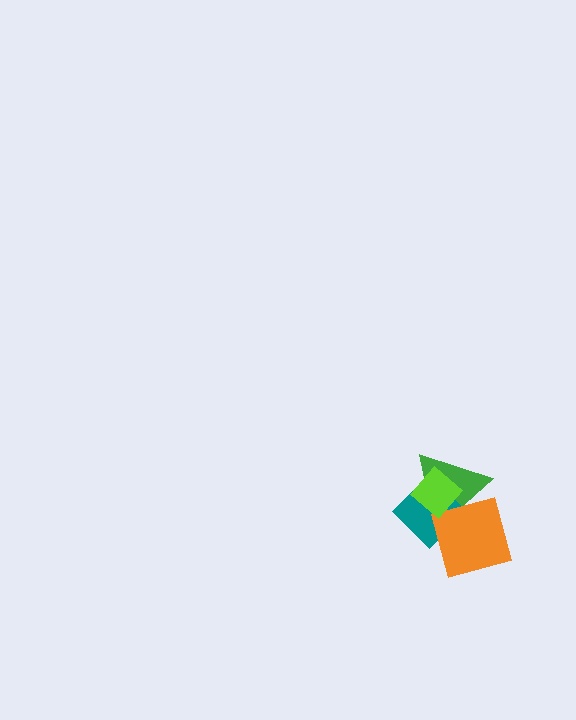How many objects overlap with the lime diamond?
3 objects overlap with the lime diamond.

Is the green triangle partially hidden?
Yes, it is partially covered by another shape.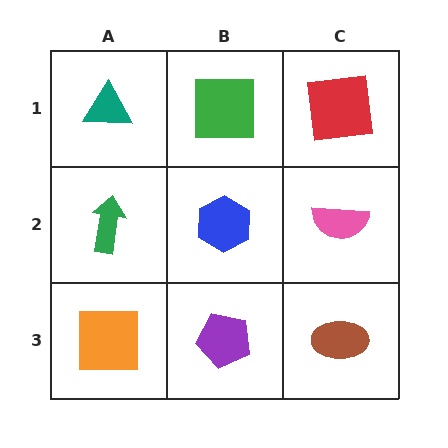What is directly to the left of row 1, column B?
A teal triangle.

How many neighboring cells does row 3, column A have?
2.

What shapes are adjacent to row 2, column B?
A green square (row 1, column B), a purple pentagon (row 3, column B), a green arrow (row 2, column A), a pink semicircle (row 2, column C).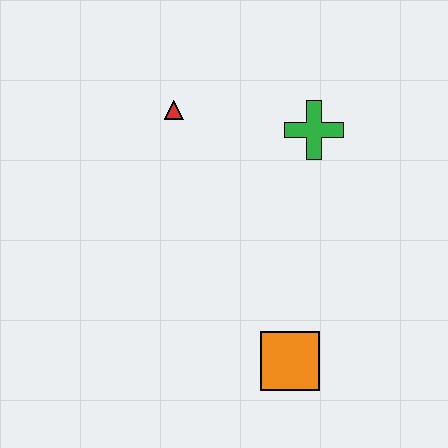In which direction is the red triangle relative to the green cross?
The red triangle is to the left of the green cross.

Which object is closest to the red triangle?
The green cross is closest to the red triangle.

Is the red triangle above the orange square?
Yes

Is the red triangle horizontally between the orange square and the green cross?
No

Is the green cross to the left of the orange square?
No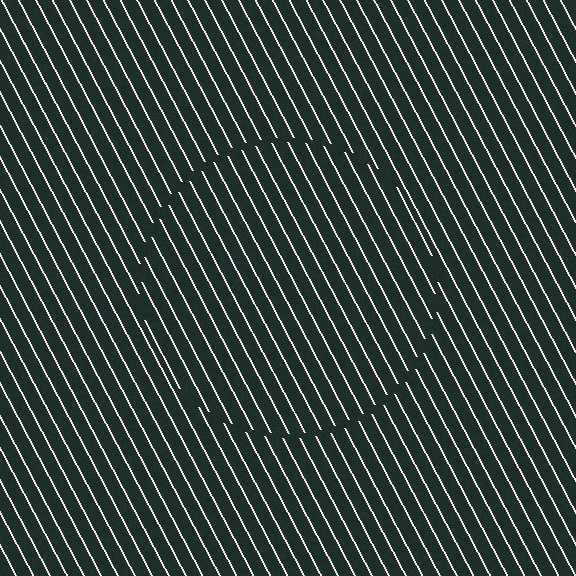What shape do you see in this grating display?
An illusory circle. The interior of the shape contains the same grating, shifted by half a period — the contour is defined by the phase discontinuity where line-ends from the inner and outer gratings abut.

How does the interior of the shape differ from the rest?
The interior of the shape contains the same grating, shifted by half a period — the contour is defined by the phase discontinuity where line-ends from the inner and outer gratings abut.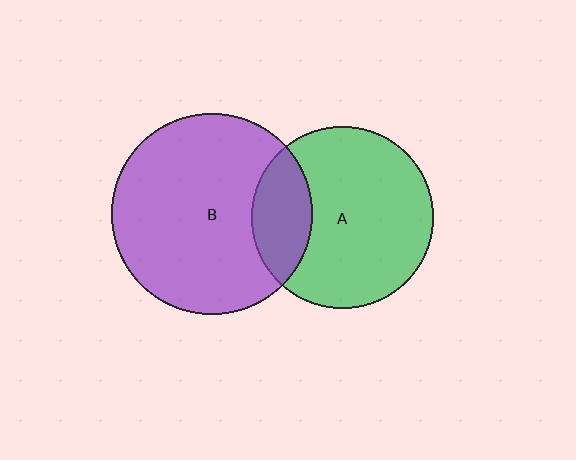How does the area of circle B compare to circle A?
Approximately 1.2 times.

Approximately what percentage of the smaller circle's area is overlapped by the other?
Approximately 25%.